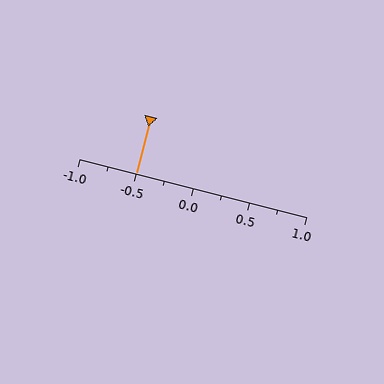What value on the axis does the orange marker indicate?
The marker indicates approximately -0.5.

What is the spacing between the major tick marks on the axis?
The major ticks are spaced 0.5 apart.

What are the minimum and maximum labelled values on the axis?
The axis runs from -1.0 to 1.0.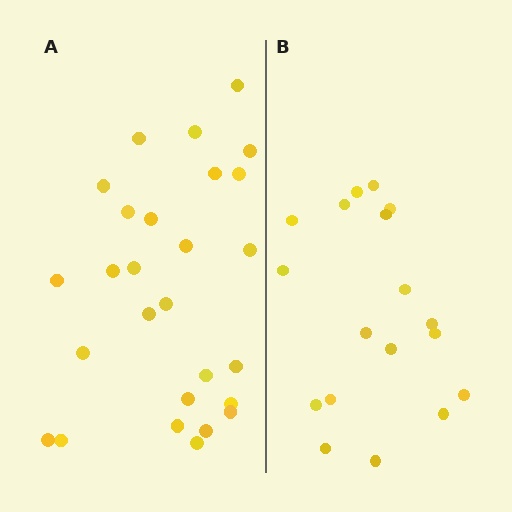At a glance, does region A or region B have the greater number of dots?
Region A (the left region) has more dots.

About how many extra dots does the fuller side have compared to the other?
Region A has roughly 8 or so more dots than region B.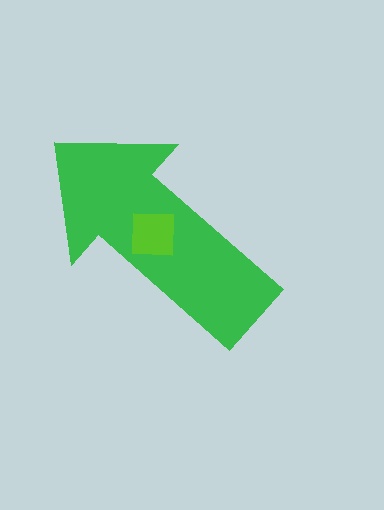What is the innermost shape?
The lime square.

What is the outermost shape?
The green arrow.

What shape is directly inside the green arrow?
The lime square.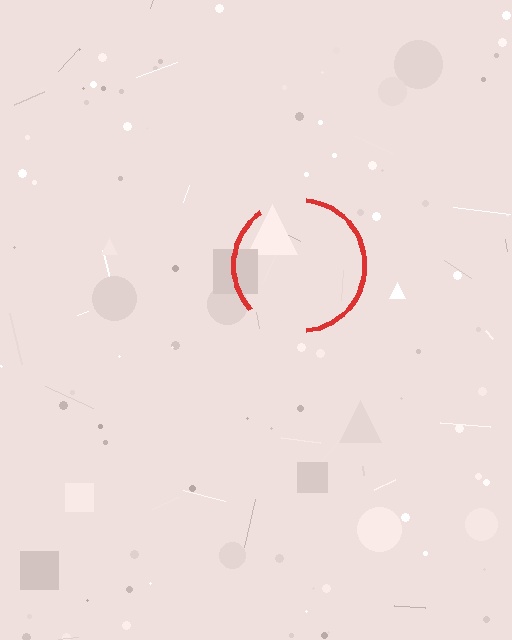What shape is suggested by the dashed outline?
The dashed outline suggests a circle.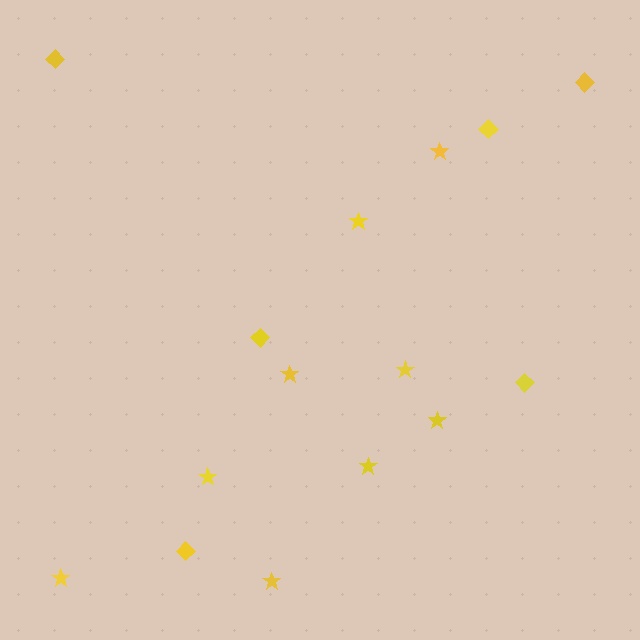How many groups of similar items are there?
There are 2 groups: one group of stars (9) and one group of diamonds (6).